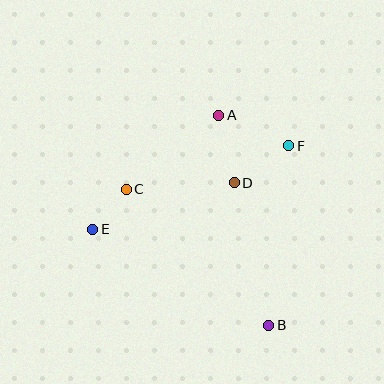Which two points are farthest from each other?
Points A and B are farthest from each other.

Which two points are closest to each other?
Points C and E are closest to each other.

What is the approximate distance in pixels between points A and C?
The distance between A and C is approximately 118 pixels.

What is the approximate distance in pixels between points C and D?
The distance between C and D is approximately 108 pixels.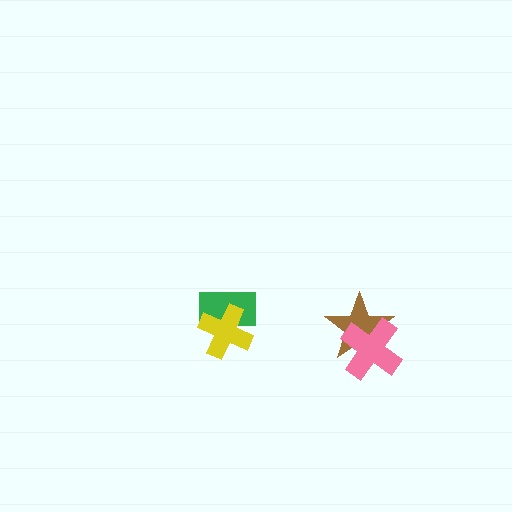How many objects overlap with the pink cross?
1 object overlaps with the pink cross.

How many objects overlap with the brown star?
1 object overlaps with the brown star.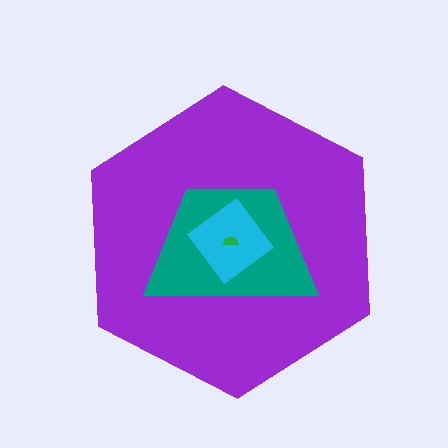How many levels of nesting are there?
4.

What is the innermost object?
The green semicircle.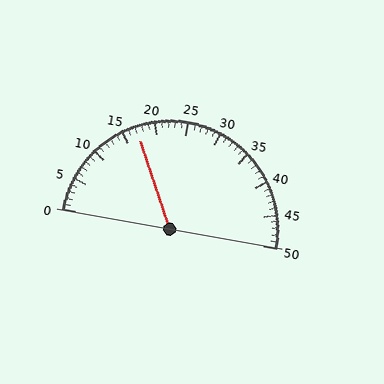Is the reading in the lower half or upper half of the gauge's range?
The reading is in the lower half of the range (0 to 50).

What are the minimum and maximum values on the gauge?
The gauge ranges from 0 to 50.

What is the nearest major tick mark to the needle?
The nearest major tick mark is 15.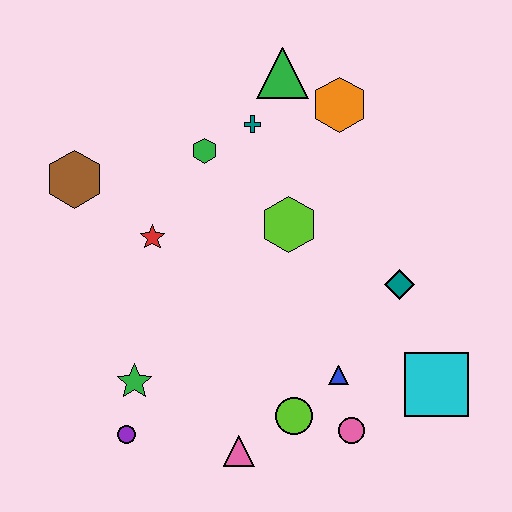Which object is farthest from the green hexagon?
The cyan square is farthest from the green hexagon.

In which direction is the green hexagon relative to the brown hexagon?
The green hexagon is to the right of the brown hexagon.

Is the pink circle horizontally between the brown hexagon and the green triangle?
No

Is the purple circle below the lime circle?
Yes